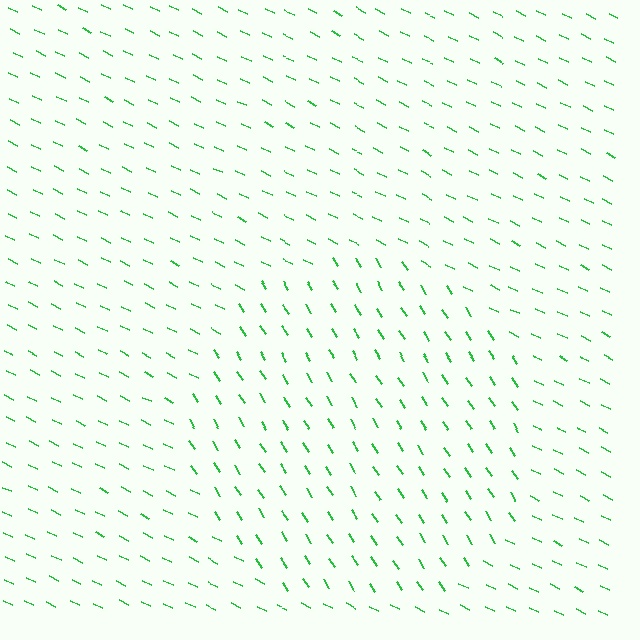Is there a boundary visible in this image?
Yes, there is a texture boundary formed by a change in line orientation.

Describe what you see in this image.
The image is filled with small green line segments. A circle region in the image has lines oriented differently from the surrounding lines, creating a visible texture boundary.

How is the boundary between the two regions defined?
The boundary is defined purely by a change in line orientation (approximately 31 degrees difference). All lines are the same color and thickness.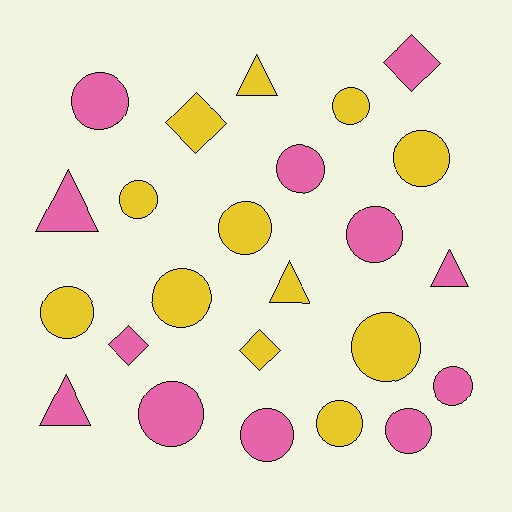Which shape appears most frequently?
Circle, with 15 objects.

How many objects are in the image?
There are 24 objects.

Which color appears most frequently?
Yellow, with 12 objects.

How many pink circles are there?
There are 7 pink circles.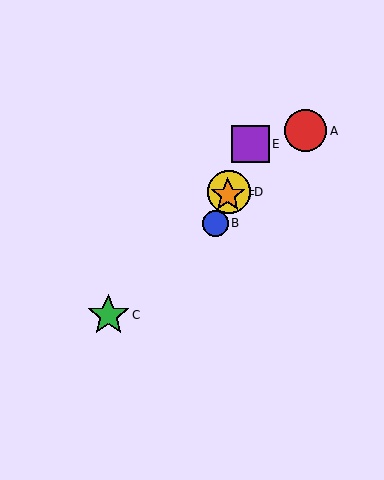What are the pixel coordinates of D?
Object D is at (229, 192).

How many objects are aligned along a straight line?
4 objects (B, D, E, F) are aligned along a straight line.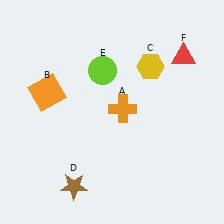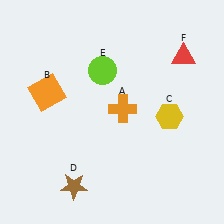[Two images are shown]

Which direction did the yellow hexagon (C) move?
The yellow hexagon (C) moved down.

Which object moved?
The yellow hexagon (C) moved down.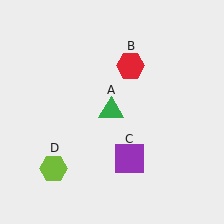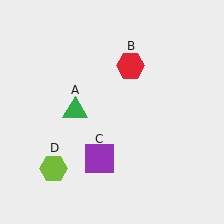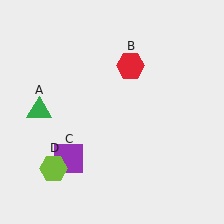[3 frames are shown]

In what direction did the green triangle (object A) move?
The green triangle (object A) moved left.